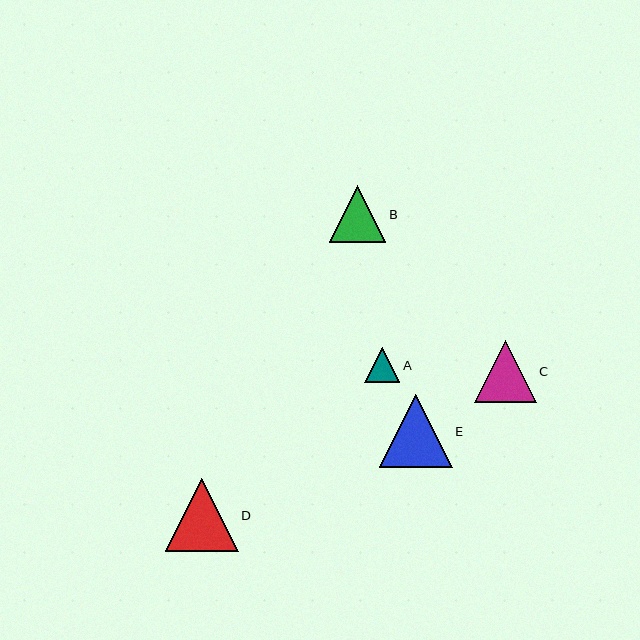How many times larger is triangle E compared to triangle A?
Triangle E is approximately 2.1 times the size of triangle A.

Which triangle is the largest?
Triangle E is the largest with a size of approximately 73 pixels.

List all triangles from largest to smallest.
From largest to smallest: E, D, C, B, A.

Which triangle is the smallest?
Triangle A is the smallest with a size of approximately 35 pixels.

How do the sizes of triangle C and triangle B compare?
Triangle C and triangle B are approximately the same size.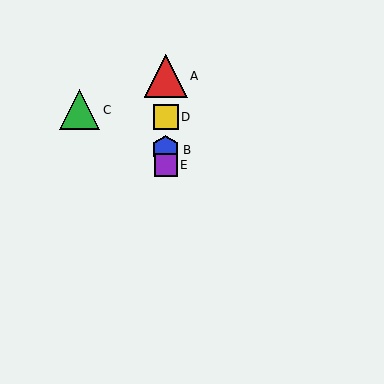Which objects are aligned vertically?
Objects A, B, D, E are aligned vertically.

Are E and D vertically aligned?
Yes, both are at x≈166.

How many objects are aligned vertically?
4 objects (A, B, D, E) are aligned vertically.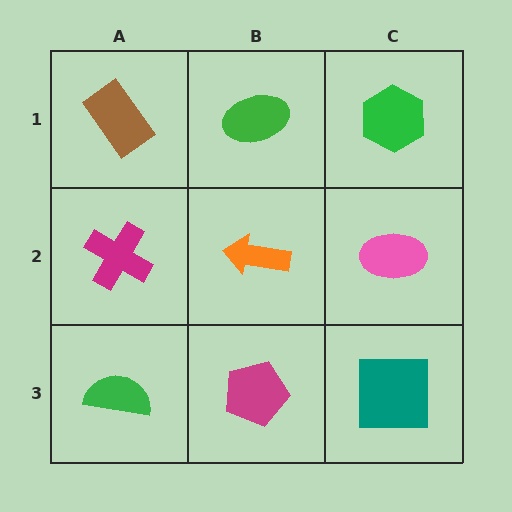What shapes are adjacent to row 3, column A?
A magenta cross (row 2, column A), a magenta pentagon (row 3, column B).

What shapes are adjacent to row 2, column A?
A brown rectangle (row 1, column A), a green semicircle (row 3, column A), an orange arrow (row 2, column B).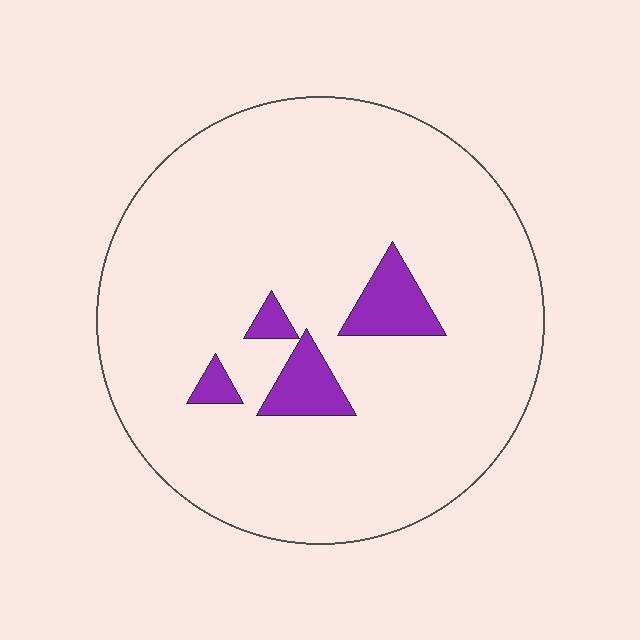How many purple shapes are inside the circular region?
4.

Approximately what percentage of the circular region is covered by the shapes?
Approximately 10%.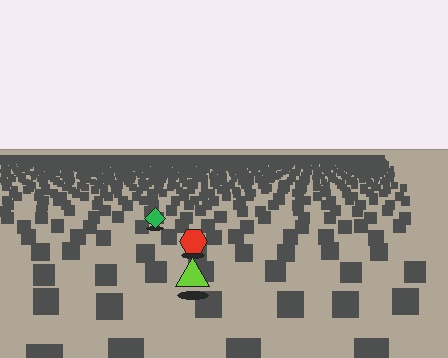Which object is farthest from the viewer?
The green diamond is farthest from the viewer. It appears smaller and the ground texture around it is denser.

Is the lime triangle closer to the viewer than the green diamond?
Yes. The lime triangle is closer — you can tell from the texture gradient: the ground texture is coarser near it.